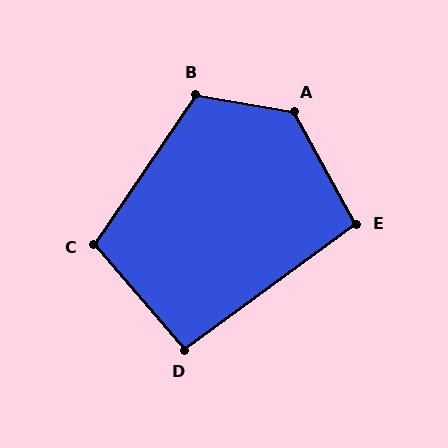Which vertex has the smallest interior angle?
D, at approximately 95 degrees.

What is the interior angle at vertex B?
Approximately 114 degrees (obtuse).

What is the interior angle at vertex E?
Approximately 97 degrees (obtuse).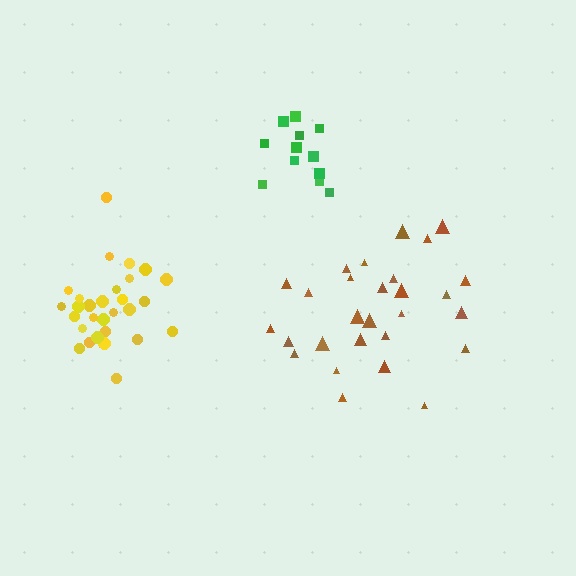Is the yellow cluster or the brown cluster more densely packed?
Yellow.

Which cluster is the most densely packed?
Yellow.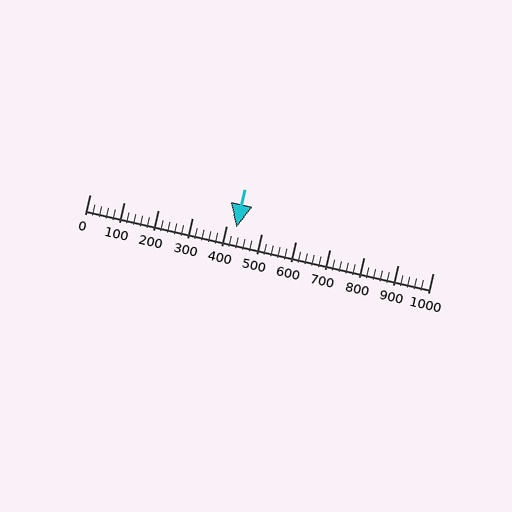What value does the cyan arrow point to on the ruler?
The cyan arrow points to approximately 427.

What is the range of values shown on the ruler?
The ruler shows values from 0 to 1000.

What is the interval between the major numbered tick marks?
The major tick marks are spaced 100 units apart.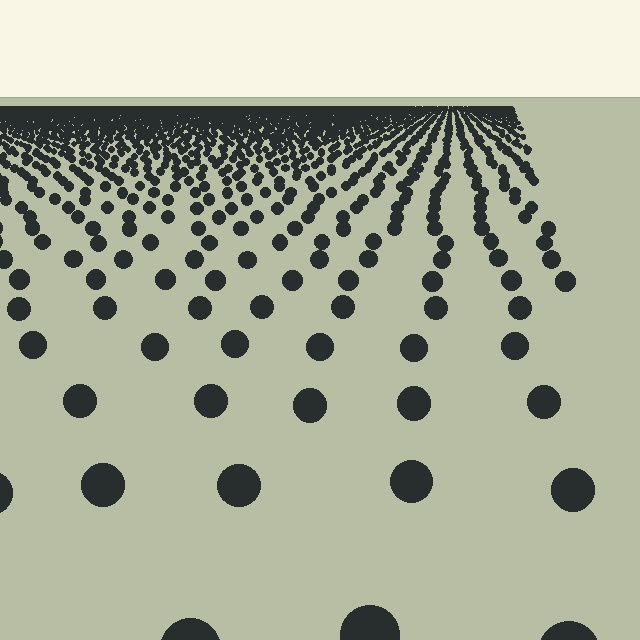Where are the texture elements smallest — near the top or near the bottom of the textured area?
Near the top.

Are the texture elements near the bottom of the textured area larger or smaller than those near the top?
Larger. Near the bottom, elements are closer to the viewer and appear at a bigger on-screen size.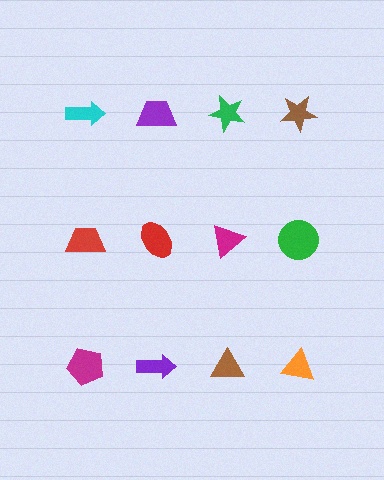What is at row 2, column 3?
A magenta triangle.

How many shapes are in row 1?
4 shapes.